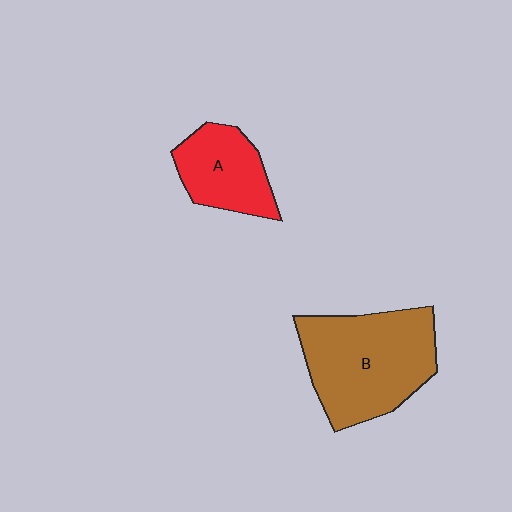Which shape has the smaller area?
Shape A (red).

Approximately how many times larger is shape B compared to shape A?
Approximately 1.8 times.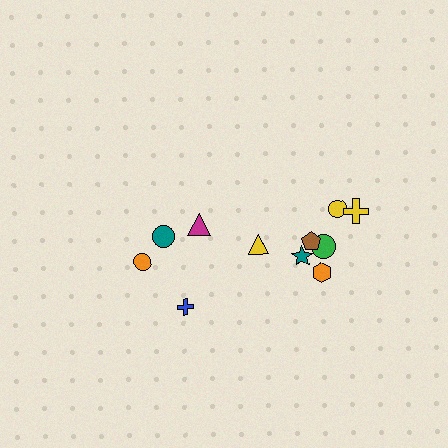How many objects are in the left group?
There are 4 objects.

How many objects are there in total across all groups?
There are 11 objects.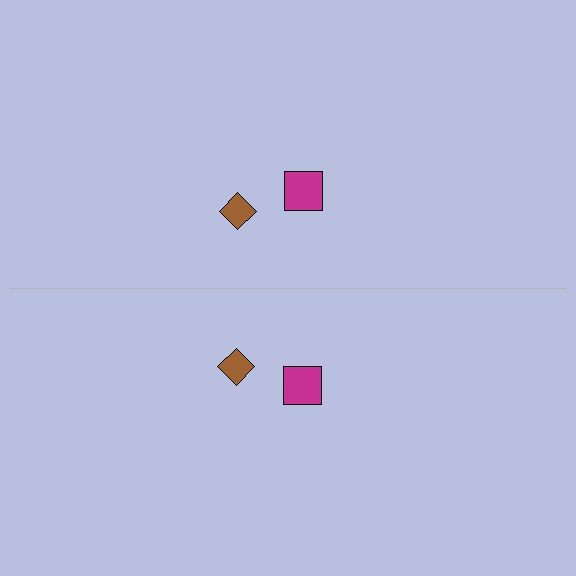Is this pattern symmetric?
Yes, this pattern has bilateral (reflection) symmetry.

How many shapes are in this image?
There are 4 shapes in this image.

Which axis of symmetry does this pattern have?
The pattern has a horizontal axis of symmetry running through the center of the image.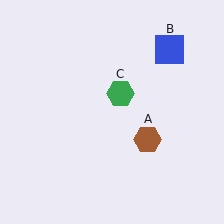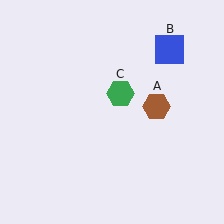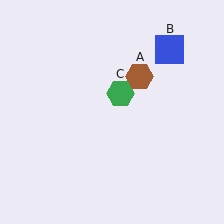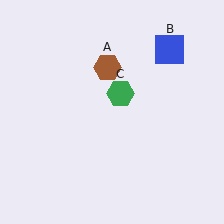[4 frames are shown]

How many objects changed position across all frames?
1 object changed position: brown hexagon (object A).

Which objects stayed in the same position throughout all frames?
Blue square (object B) and green hexagon (object C) remained stationary.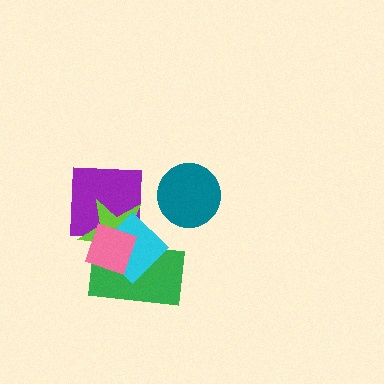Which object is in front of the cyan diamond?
The pink diamond is in front of the cyan diamond.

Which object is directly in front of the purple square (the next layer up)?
The lime star is directly in front of the purple square.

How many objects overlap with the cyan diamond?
4 objects overlap with the cyan diamond.